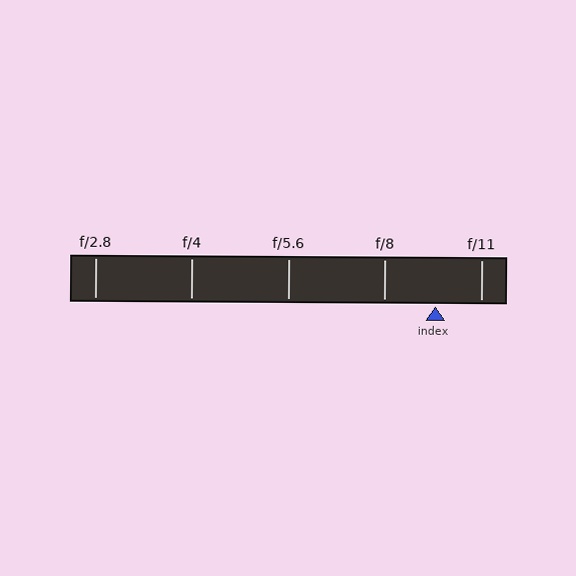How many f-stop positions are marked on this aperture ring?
There are 5 f-stop positions marked.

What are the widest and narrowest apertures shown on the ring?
The widest aperture shown is f/2.8 and the narrowest is f/11.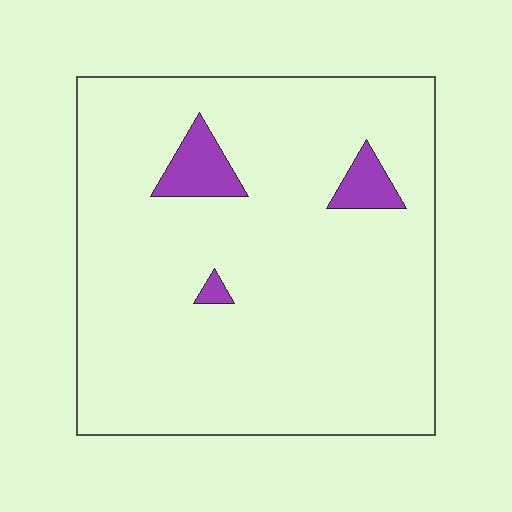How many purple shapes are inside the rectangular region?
3.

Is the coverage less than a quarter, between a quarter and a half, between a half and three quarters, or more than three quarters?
Less than a quarter.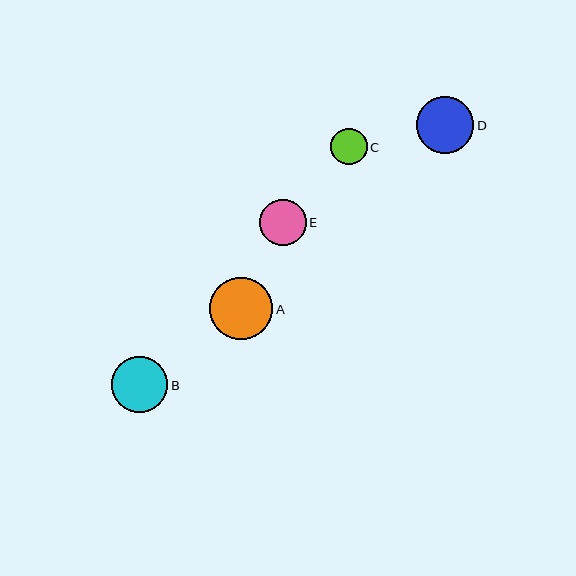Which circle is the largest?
Circle A is the largest with a size of approximately 63 pixels.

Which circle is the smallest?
Circle C is the smallest with a size of approximately 36 pixels.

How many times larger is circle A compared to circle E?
Circle A is approximately 1.4 times the size of circle E.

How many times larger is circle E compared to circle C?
Circle E is approximately 1.3 times the size of circle C.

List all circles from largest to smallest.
From largest to smallest: A, D, B, E, C.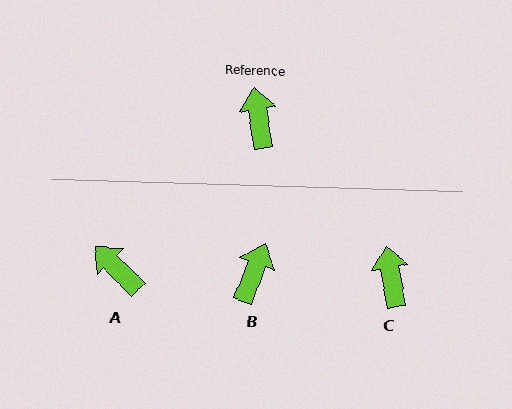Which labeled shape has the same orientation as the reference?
C.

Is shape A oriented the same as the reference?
No, it is off by about 36 degrees.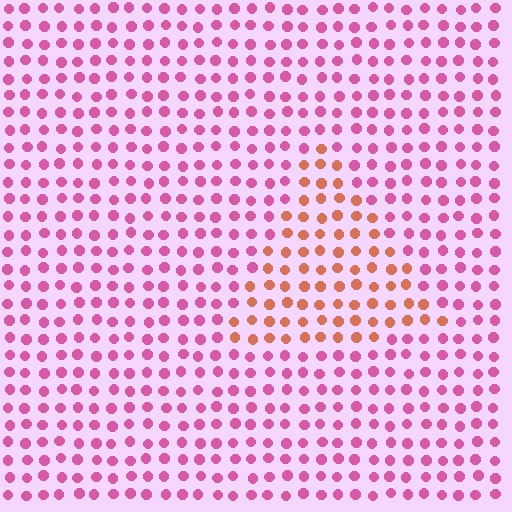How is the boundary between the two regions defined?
The boundary is defined purely by a slight shift in hue (about 49 degrees). Spacing, size, and orientation are identical on both sides.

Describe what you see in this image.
The image is filled with small pink elements in a uniform arrangement. A triangle-shaped region is visible where the elements are tinted to a slightly different hue, forming a subtle color boundary.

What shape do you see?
I see a triangle.